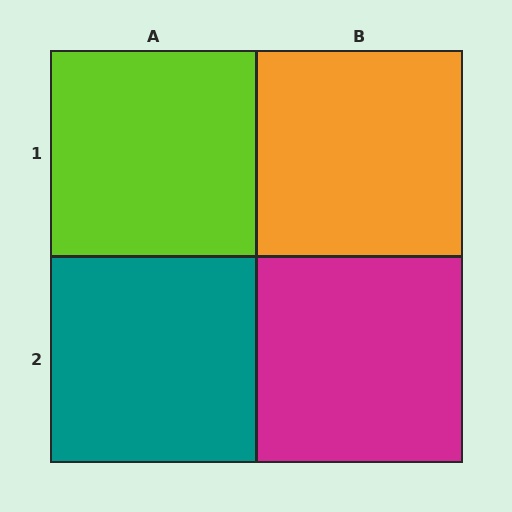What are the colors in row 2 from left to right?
Teal, magenta.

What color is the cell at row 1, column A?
Lime.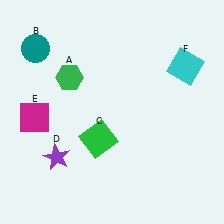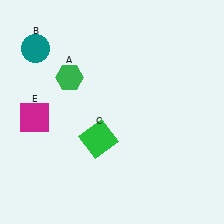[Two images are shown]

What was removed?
The purple star (D), the cyan square (F) were removed in Image 2.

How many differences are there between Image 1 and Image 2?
There are 2 differences between the two images.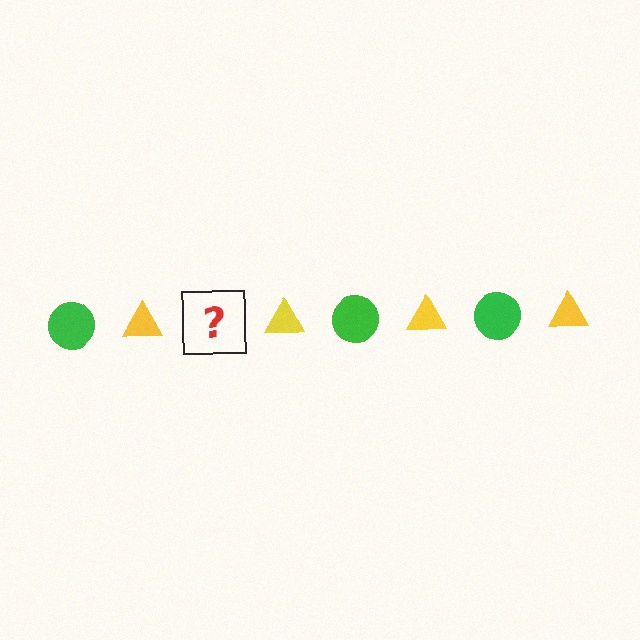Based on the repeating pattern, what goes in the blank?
The blank should be a green circle.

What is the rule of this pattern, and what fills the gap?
The rule is that the pattern alternates between green circle and yellow triangle. The gap should be filled with a green circle.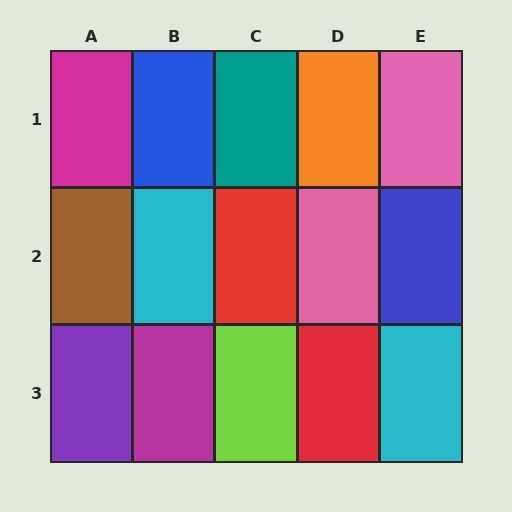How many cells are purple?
1 cell is purple.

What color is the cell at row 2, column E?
Blue.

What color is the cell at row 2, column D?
Pink.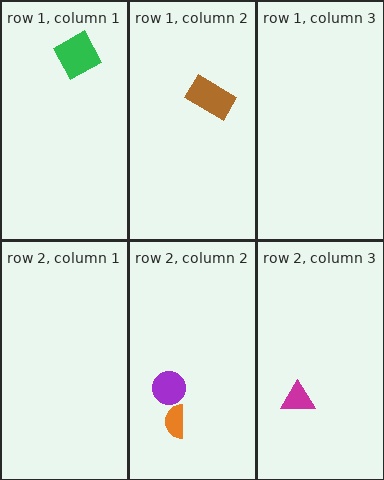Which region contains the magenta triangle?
The row 2, column 3 region.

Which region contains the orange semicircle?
The row 2, column 2 region.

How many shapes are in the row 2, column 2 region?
2.